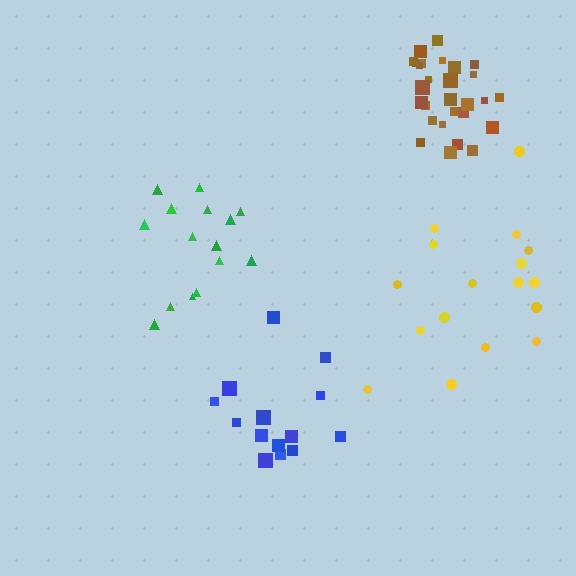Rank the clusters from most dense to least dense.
brown, blue, yellow, green.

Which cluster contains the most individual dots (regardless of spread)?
Brown (29).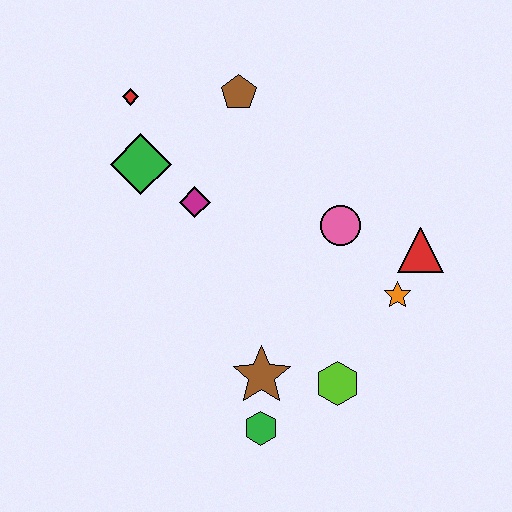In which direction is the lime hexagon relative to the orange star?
The lime hexagon is below the orange star.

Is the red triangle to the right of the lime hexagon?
Yes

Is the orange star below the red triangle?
Yes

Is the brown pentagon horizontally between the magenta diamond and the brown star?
Yes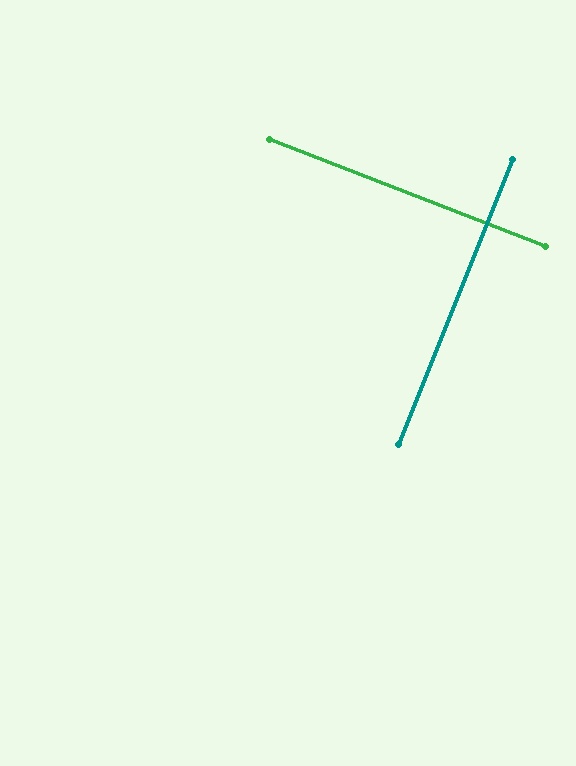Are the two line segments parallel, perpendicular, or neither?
Perpendicular — they meet at approximately 89°.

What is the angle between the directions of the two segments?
Approximately 89 degrees.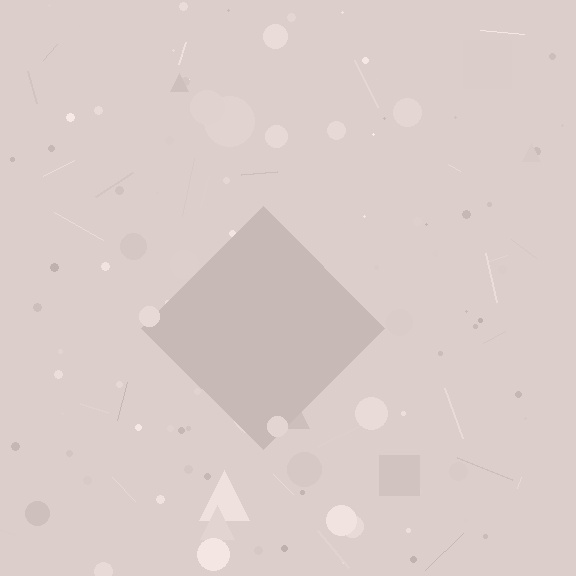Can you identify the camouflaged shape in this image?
The camouflaged shape is a diamond.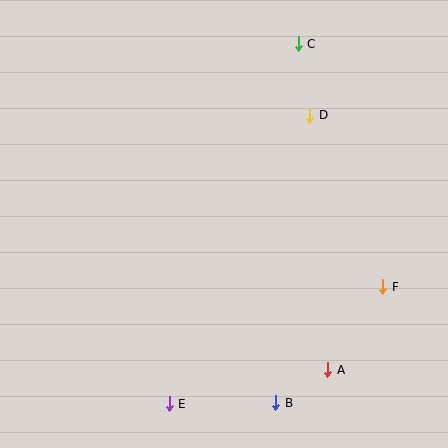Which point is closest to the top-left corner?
Point C is closest to the top-left corner.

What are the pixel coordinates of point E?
Point E is at (169, 404).